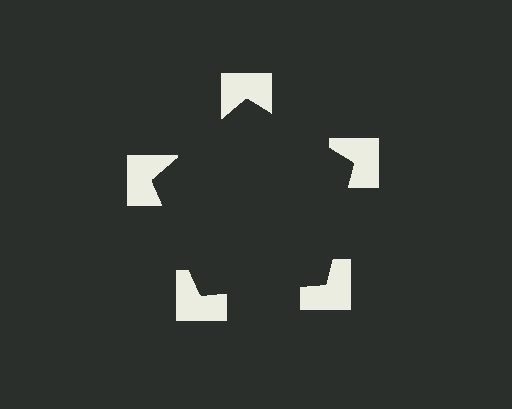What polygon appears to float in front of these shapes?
An illusory pentagon — its edges are inferred from the aligned wedge cuts in the notched squares, not physically drawn.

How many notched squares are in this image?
There are 5 — one at each vertex of the illusory pentagon.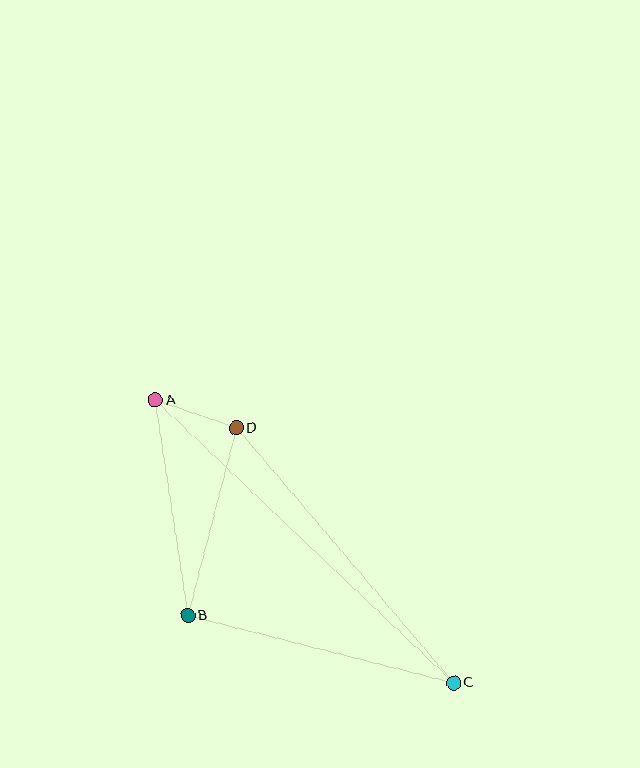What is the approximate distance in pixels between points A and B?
The distance between A and B is approximately 218 pixels.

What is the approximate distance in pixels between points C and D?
The distance between C and D is approximately 335 pixels.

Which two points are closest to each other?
Points A and D are closest to each other.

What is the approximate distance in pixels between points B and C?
The distance between B and C is approximately 274 pixels.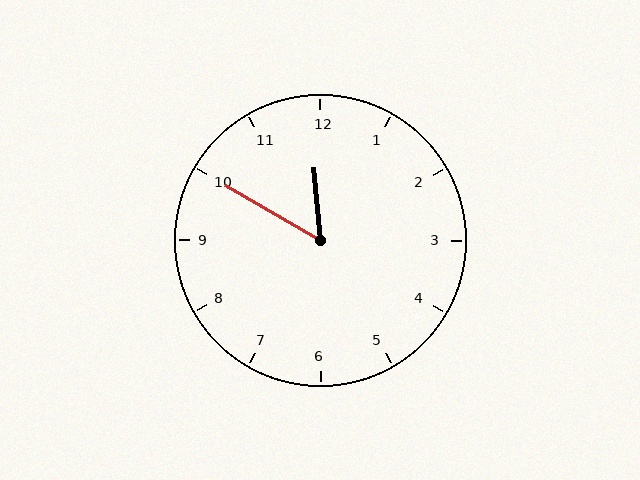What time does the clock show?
11:50.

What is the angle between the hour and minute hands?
Approximately 55 degrees.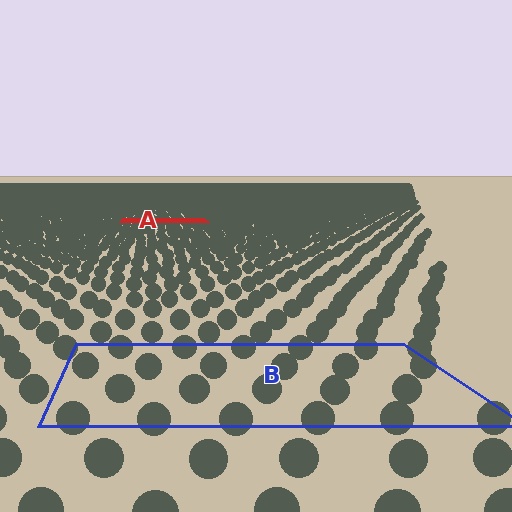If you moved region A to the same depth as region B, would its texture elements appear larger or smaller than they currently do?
They would appear larger. At a closer depth, the same texture elements are projected at a bigger on-screen size.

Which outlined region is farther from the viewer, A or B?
Region A is farther from the viewer — the texture elements inside it appear smaller and more densely packed.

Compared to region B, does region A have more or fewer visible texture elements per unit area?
Region A has more texture elements per unit area — they are packed more densely because it is farther away.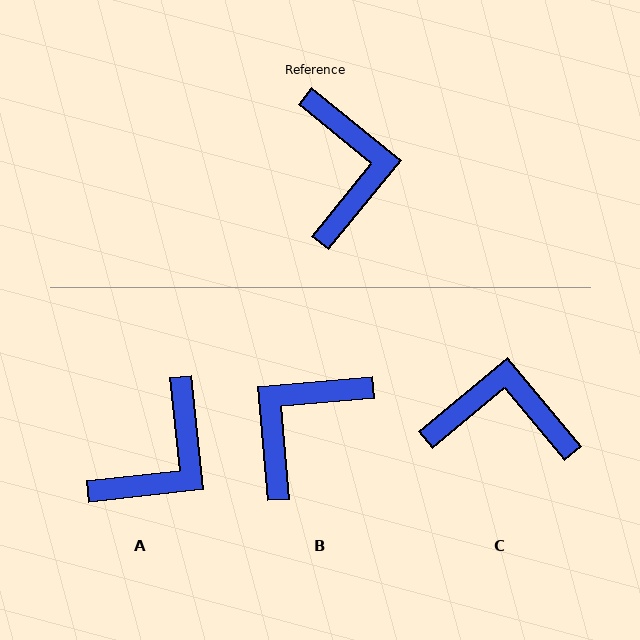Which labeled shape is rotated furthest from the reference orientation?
B, about 134 degrees away.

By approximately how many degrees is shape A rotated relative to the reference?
Approximately 45 degrees clockwise.